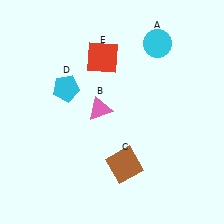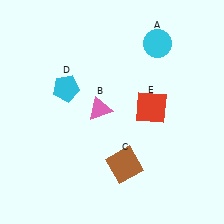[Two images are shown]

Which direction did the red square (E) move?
The red square (E) moved down.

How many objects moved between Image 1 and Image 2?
1 object moved between the two images.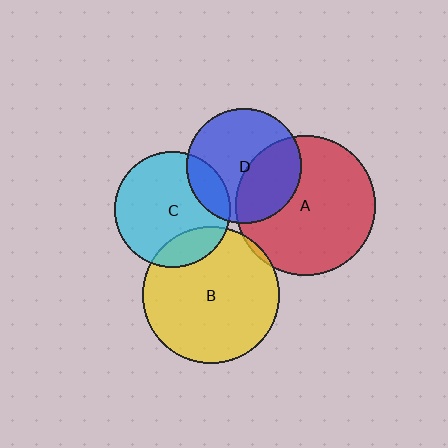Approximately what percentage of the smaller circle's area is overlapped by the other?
Approximately 5%.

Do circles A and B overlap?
Yes.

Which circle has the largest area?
Circle A (red).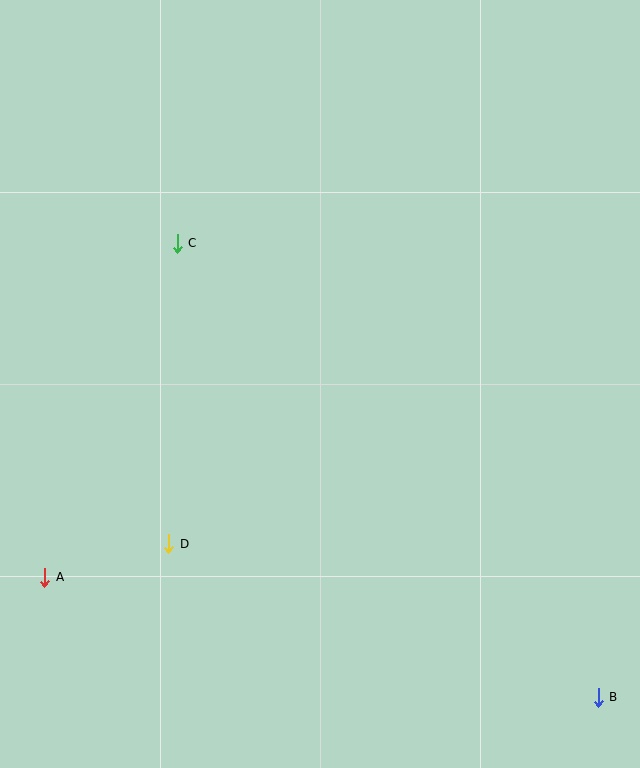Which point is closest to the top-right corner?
Point C is closest to the top-right corner.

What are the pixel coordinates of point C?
Point C is at (177, 243).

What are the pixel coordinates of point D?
Point D is at (169, 544).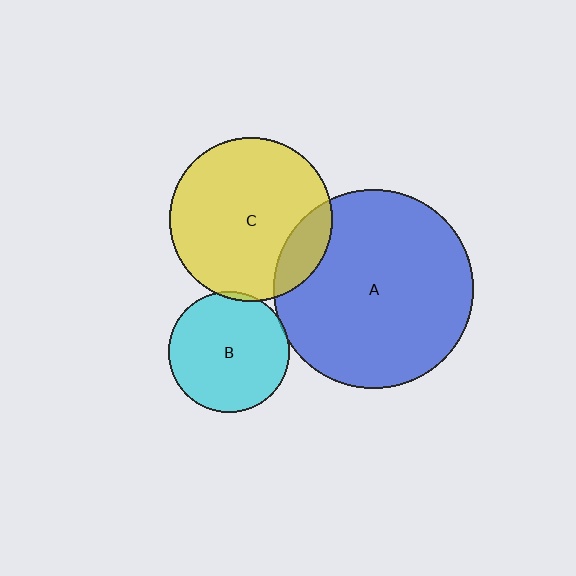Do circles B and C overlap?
Yes.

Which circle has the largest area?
Circle A (blue).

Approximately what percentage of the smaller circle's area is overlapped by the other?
Approximately 5%.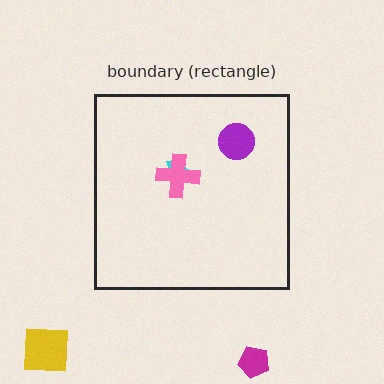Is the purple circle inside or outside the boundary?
Inside.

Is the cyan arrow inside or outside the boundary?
Inside.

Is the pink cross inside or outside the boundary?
Inside.